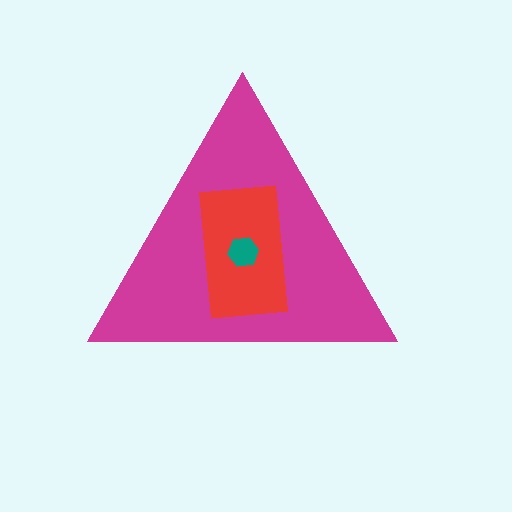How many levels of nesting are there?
3.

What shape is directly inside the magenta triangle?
The red rectangle.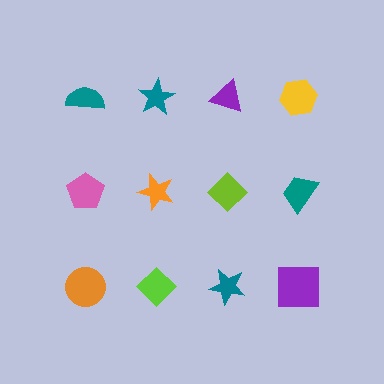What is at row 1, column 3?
A purple triangle.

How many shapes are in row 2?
4 shapes.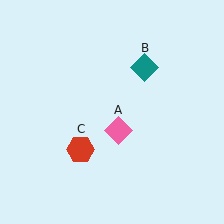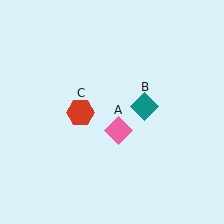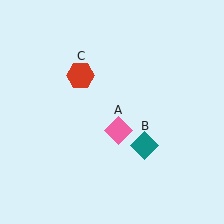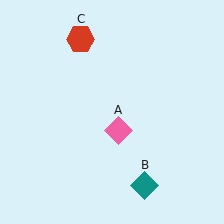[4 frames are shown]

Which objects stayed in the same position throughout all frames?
Pink diamond (object A) remained stationary.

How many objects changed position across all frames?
2 objects changed position: teal diamond (object B), red hexagon (object C).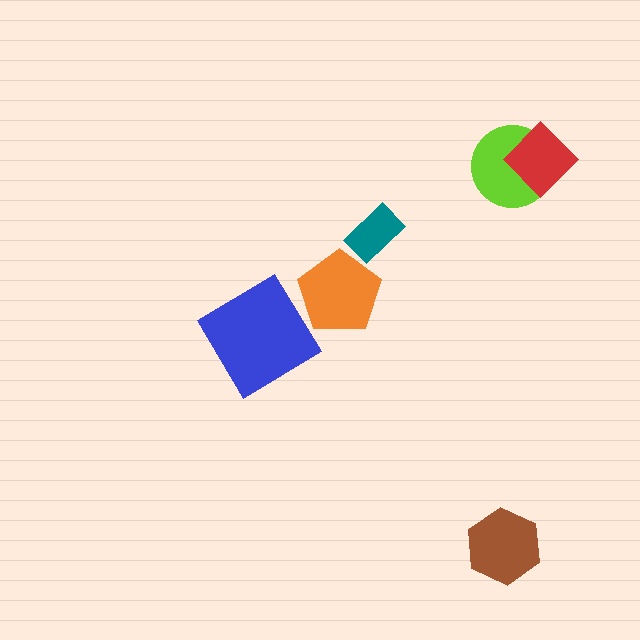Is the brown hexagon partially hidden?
No, no other shape covers it.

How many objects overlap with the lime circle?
1 object overlaps with the lime circle.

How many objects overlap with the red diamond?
1 object overlaps with the red diamond.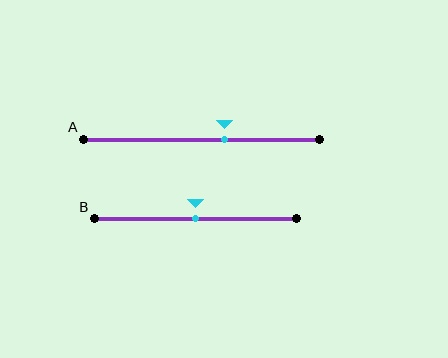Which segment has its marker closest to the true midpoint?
Segment B has its marker closest to the true midpoint.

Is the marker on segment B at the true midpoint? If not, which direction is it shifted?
Yes, the marker on segment B is at the true midpoint.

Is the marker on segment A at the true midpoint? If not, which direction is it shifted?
No, the marker on segment A is shifted to the right by about 10% of the segment length.